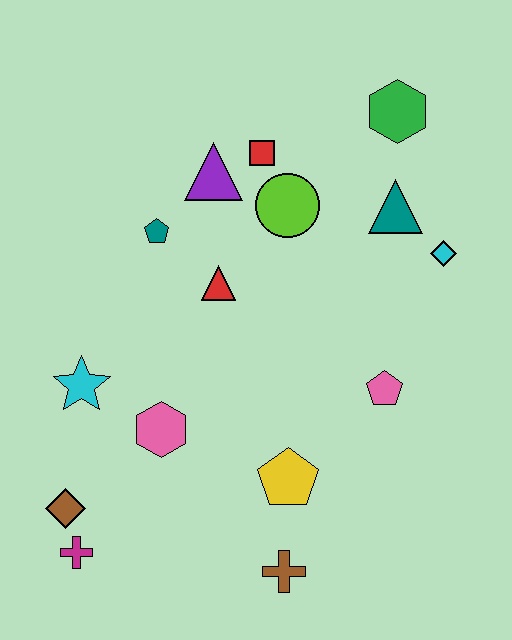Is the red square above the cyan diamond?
Yes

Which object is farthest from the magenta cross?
The green hexagon is farthest from the magenta cross.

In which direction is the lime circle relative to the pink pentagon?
The lime circle is above the pink pentagon.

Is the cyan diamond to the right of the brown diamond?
Yes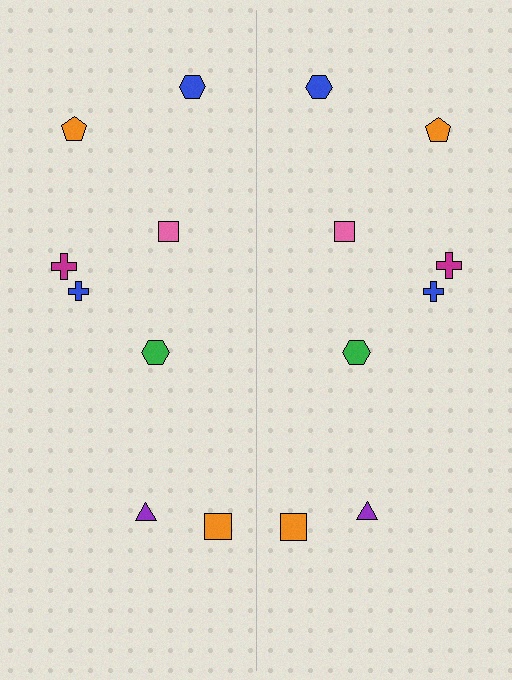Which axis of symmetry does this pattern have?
The pattern has a vertical axis of symmetry running through the center of the image.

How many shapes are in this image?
There are 16 shapes in this image.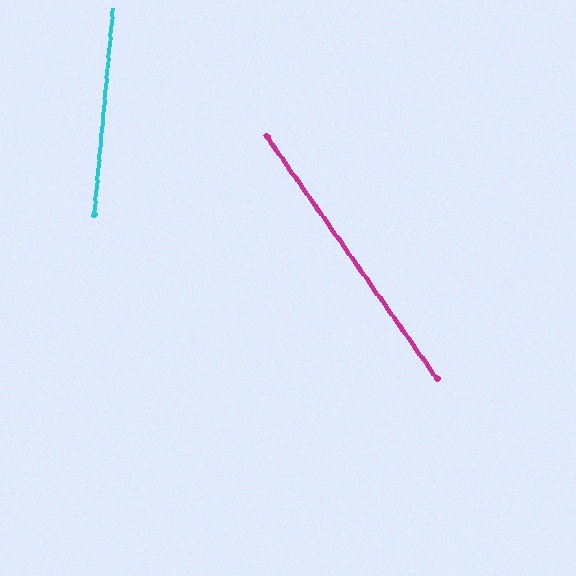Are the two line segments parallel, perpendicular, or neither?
Neither parallel nor perpendicular — they differ by about 40°.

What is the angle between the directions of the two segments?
Approximately 40 degrees.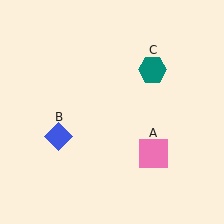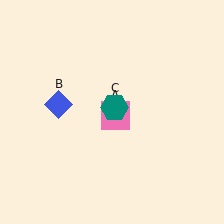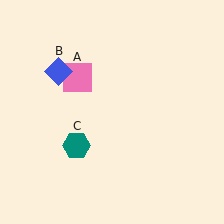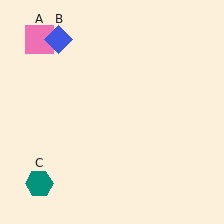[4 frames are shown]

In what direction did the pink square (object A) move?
The pink square (object A) moved up and to the left.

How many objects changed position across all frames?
3 objects changed position: pink square (object A), blue diamond (object B), teal hexagon (object C).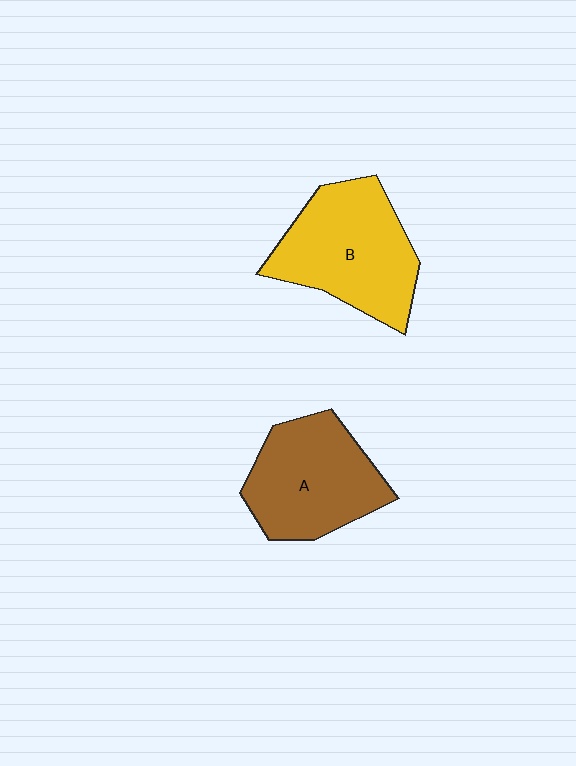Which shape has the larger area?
Shape B (yellow).